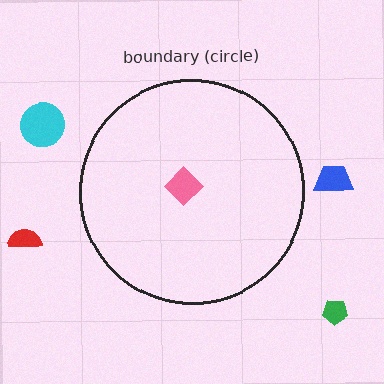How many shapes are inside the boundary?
1 inside, 4 outside.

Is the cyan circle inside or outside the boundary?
Outside.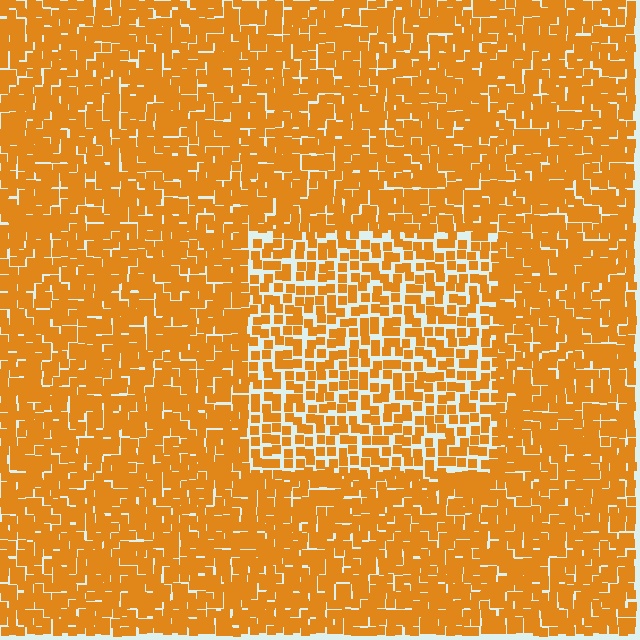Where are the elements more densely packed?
The elements are more densely packed outside the rectangle boundary.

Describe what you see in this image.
The image contains small orange elements arranged at two different densities. A rectangle-shaped region is visible where the elements are less densely packed than the surrounding area.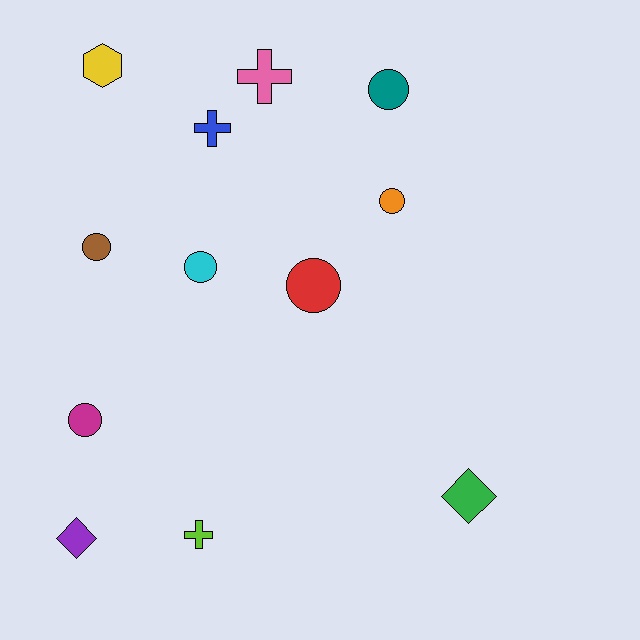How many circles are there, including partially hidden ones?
There are 6 circles.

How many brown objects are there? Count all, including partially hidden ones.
There is 1 brown object.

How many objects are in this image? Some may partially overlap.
There are 12 objects.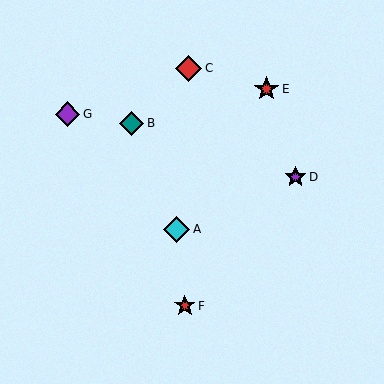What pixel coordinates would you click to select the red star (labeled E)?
Click at (266, 89) to select the red star E.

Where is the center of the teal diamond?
The center of the teal diamond is at (132, 123).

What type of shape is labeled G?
Shape G is a purple diamond.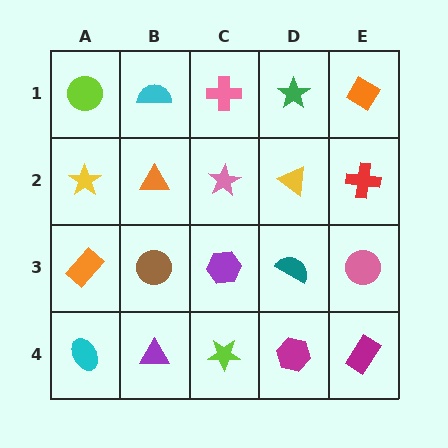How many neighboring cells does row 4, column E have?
2.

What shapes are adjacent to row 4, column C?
A purple hexagon (row 3, column C), a purple triangle (row 4, column B), a magenta hexagon (row 4, column D).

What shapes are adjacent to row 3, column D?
A yellow triangle (row 2, column D), a magenta hexagon (row 4, column D), a purple hexagon (row 3, column C), a pink circle (row 3, column E).